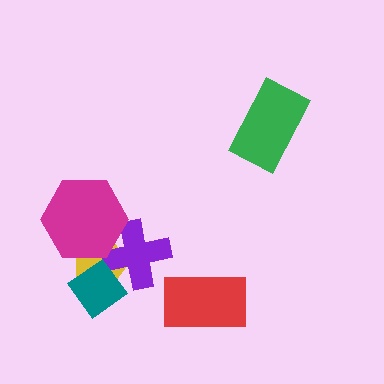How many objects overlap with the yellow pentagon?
3 objects overlap with the yellow pentagon.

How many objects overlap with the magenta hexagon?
2 objects overlap with the magenta hexagon.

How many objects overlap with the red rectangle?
0 objects overlap with the red rectangle.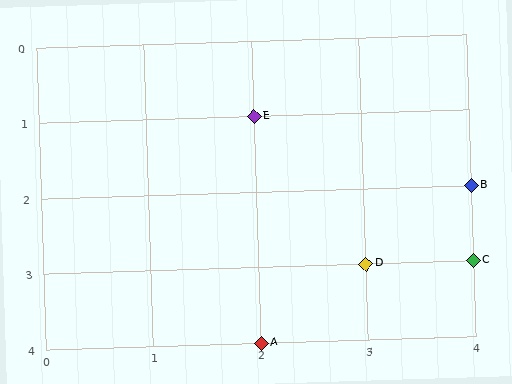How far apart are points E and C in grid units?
Points E and C are 2 columns and 2 rows apart (about 2.8 grid units diagonally).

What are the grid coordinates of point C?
Point C is at grid coordinates (4, 3).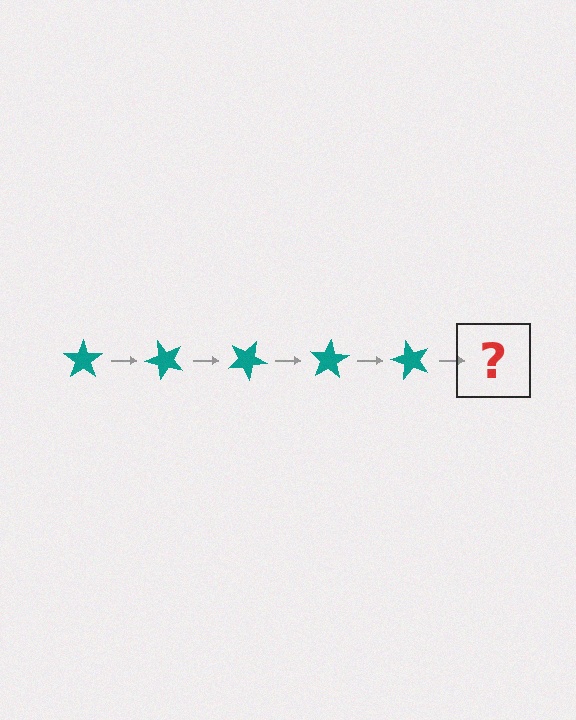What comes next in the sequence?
The next element should be a teal star rotated 250 degrees.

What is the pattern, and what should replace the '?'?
The pattern is that the star rotates 50 degrees each step. The '?' should be a teal star rotated 250 degrees.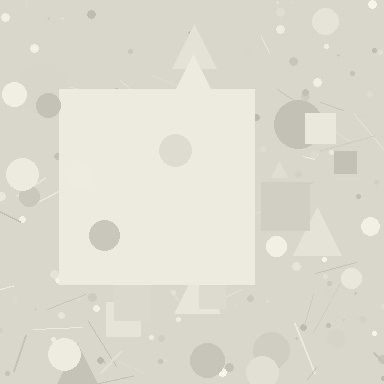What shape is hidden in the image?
A square is hidden in the image.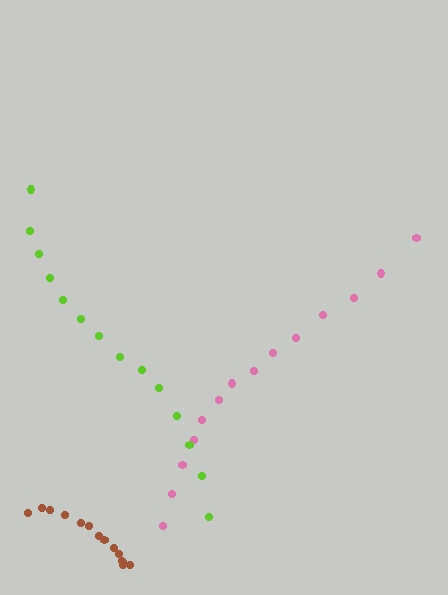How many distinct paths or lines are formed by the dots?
There are 3 distinct paths.